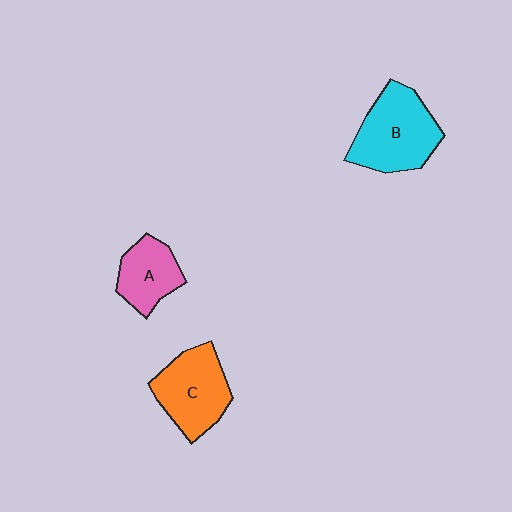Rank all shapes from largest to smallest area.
From largest to smallest: B (cyan), C (orange), A (pink).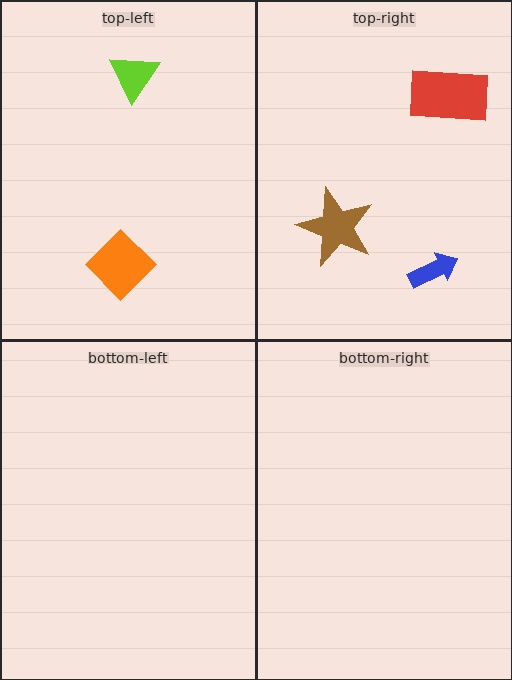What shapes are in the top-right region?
The red rectangle, the blue arrow, the brown star.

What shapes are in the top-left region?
The orange diamond, the lime triangle.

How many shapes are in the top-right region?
3.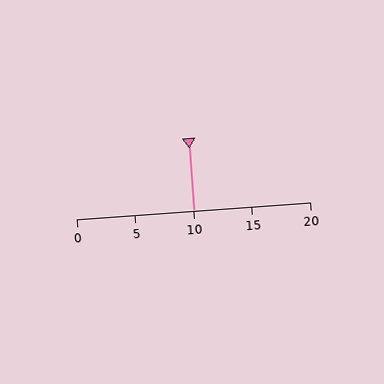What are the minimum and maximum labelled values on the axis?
The axis runs from 0 to 20.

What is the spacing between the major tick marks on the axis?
The major ticks are spaced 5 apart.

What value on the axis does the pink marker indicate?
The marker indicates approximately 10.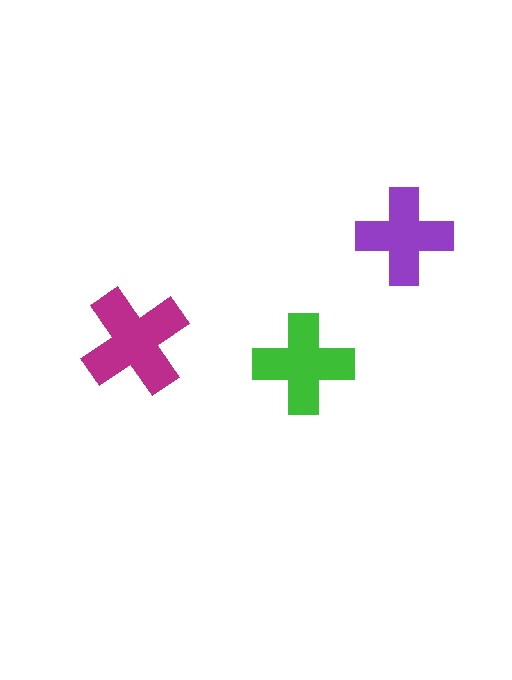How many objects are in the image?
There are 3 objects in the image.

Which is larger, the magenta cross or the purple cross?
The magenta one.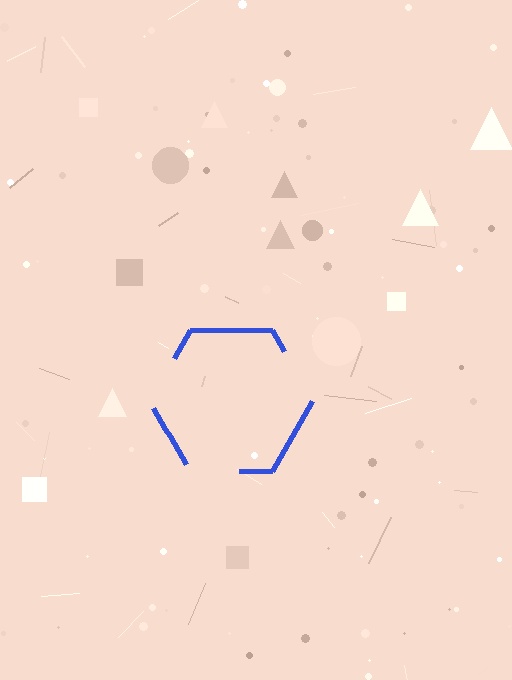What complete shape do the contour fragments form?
The contour fragments form a hexagon.